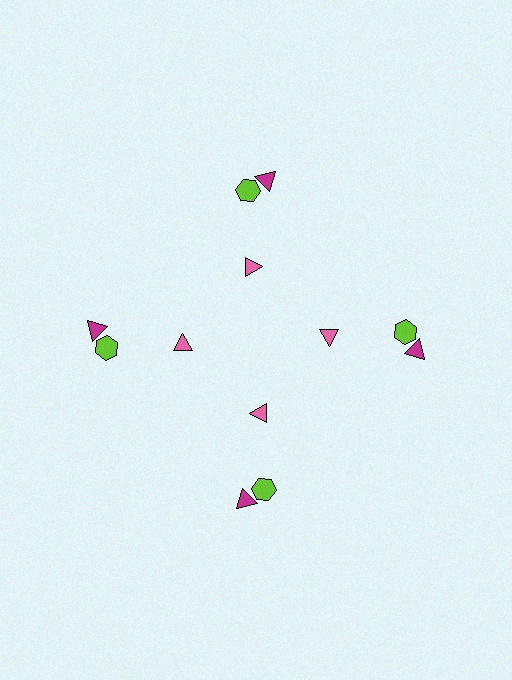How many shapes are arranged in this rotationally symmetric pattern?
There are 12 shapes, arranged in 4 groups of 3.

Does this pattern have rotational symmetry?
Yes, this pattern has 4-fold rotational symmetry. It looks the same after rotating 90 degrees around the center.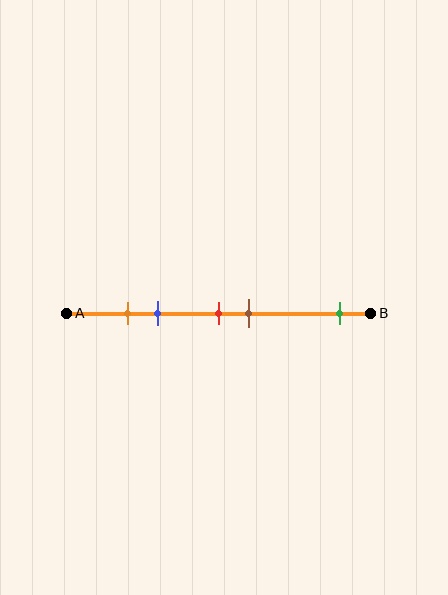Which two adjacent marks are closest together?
The orange and blue marks are the closest adjacent pair.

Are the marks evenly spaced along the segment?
No, the marks are not evenly spaced.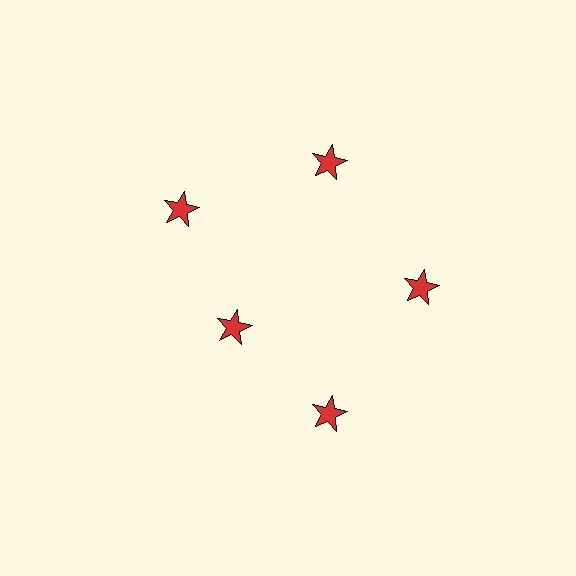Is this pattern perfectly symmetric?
No. The 5 red stars are arranged in a ring, but one element near the 8 o'clock position is pulled inward toward the center, breaking the 5-fold rotational symmetry.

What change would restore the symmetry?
The symmetry would be restored by moving it outward, back onto the ring so that all 5 stars sit at equal angles and equal distance from the center.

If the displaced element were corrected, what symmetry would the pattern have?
It would have 5-fold rotational symmetry — the pattern would map onto itself every 72 degrees.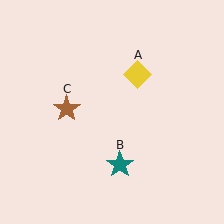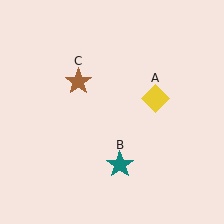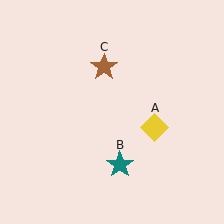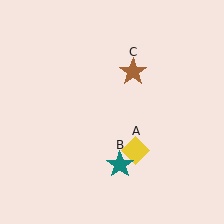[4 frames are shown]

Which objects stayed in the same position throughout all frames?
Teal star (object B) remained stationary.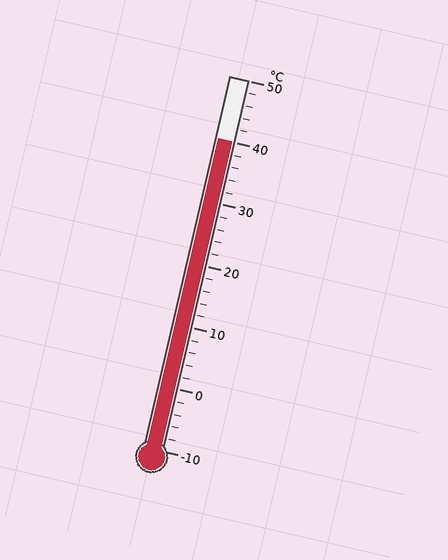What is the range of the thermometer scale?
The thermometer scale ranges from -10°C to 50°C.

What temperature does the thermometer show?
The thermometer shows approximately 40°C.